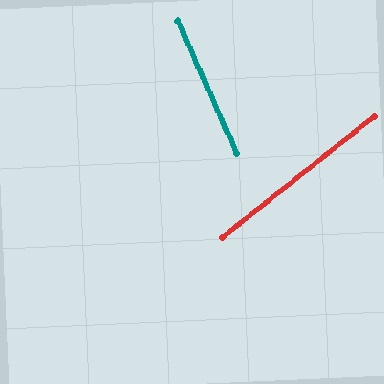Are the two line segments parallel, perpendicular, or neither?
Neither parallel nor perpendicular — they differ by about 76°.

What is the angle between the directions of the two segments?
Approximately 76 degrees.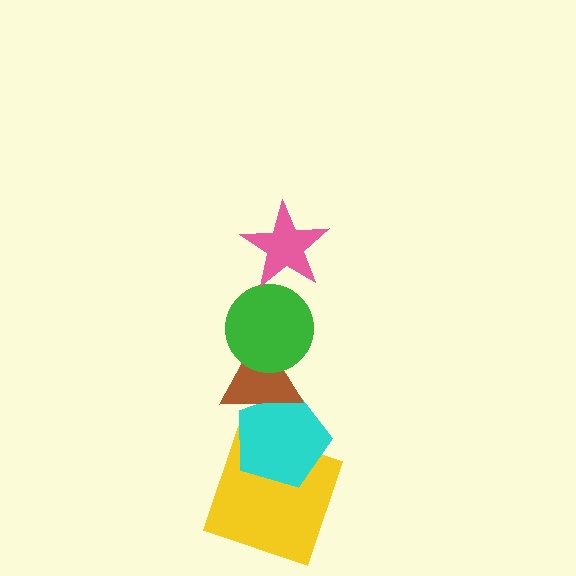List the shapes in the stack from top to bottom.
From top to bottom: the pink star, the green circle, the brown triangle, the cyan pentagon, the yellow square.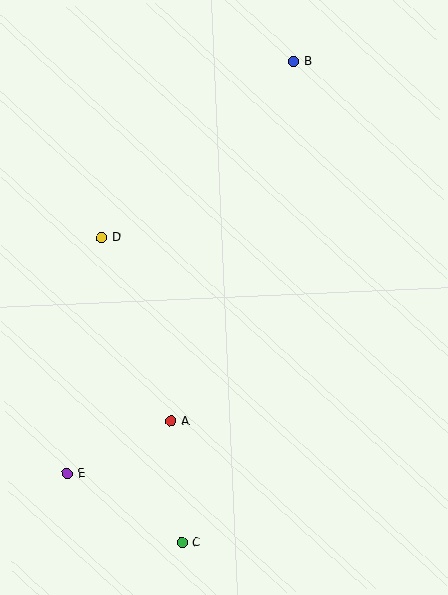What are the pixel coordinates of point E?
Point E is at (67, 474).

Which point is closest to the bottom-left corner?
Point E is closest to the bottom-left corner.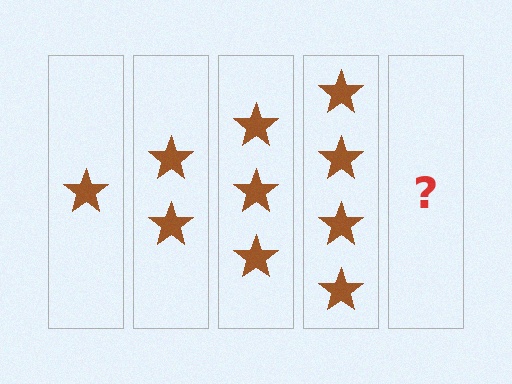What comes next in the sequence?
The next element should be 5 stars.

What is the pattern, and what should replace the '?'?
The pattern is that each step adds one more star. The '?' should be 5 stars.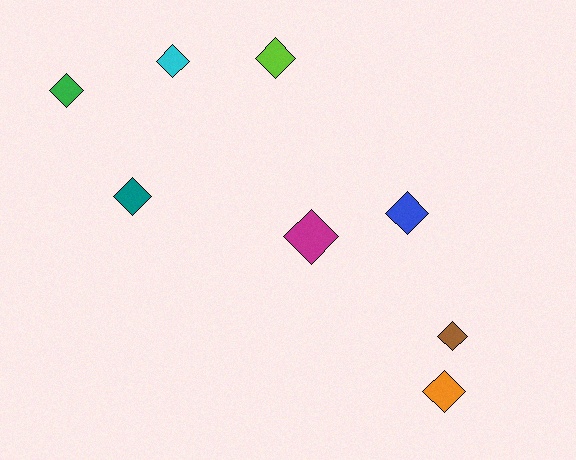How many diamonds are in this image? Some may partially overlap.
There are 8 diamonds.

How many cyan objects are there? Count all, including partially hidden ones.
There is 1 cyan object.